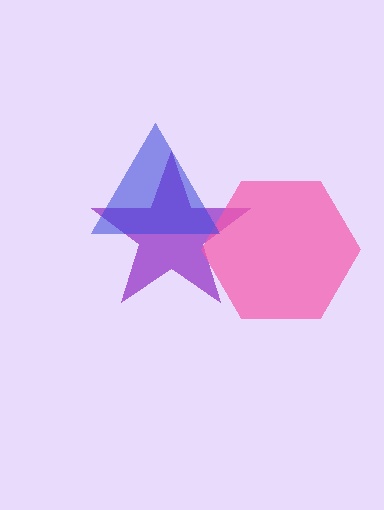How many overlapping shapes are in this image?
There are 3 overlapping shapes in the image.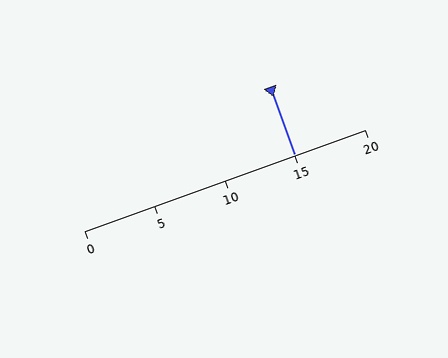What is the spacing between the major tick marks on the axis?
The major ticks are spaced 5 apart.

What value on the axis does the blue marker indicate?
The marker indicates approximately 15.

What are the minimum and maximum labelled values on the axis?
The axis runs from 0 to 20.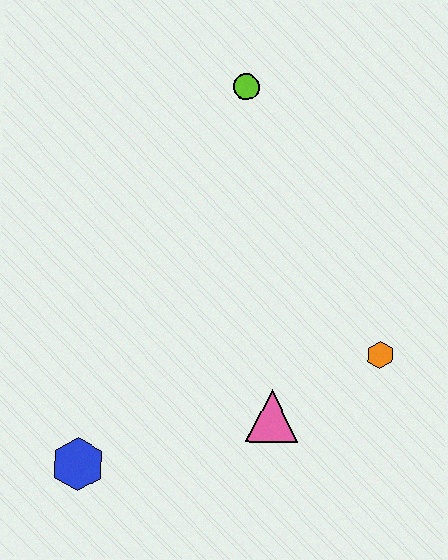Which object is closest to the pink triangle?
The orange hexagon is closest to the pink triangle.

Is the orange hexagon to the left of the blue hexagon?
No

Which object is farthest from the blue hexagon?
The lime circle is farthest from the blue hexagon.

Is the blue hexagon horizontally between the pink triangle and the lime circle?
No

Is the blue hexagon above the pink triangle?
No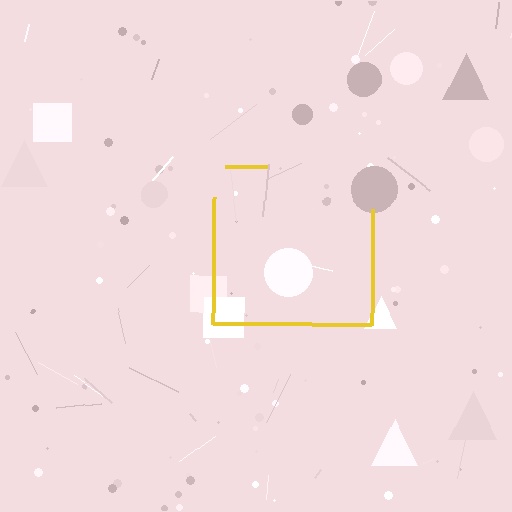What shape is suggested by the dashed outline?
The dashed outline suggests a square.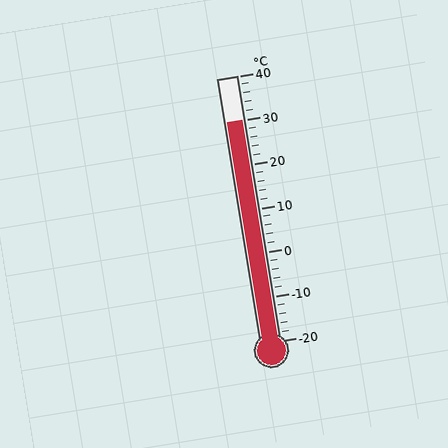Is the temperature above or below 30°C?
The temperature is at 30°C.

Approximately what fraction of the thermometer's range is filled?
The thermometer is filled to approximately 85% of its range.